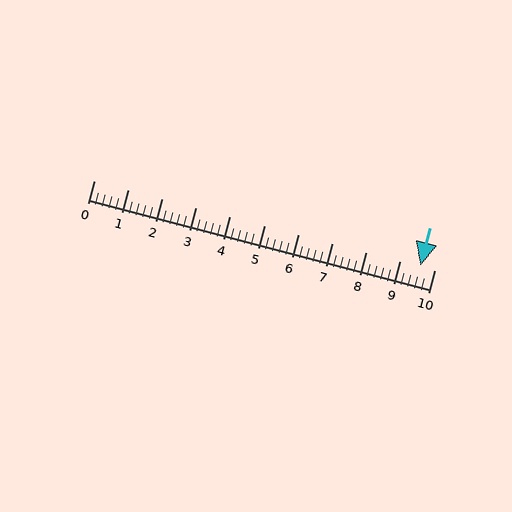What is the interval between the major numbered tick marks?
The major tick marks are spaced 1 units apart.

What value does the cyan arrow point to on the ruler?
The cyan arrow points to approximately 9.6.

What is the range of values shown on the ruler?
The ruler shows values from 0 to 10.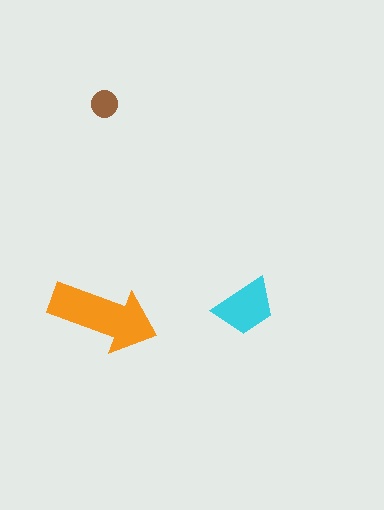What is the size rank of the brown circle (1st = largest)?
3rd.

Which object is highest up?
The brown circle is topmost.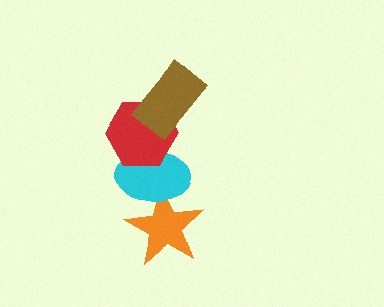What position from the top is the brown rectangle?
The brown rectangle is 1st from the top.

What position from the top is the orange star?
The orange star is 4th from the top.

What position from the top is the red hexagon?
The red hexagon is 2nd from the top.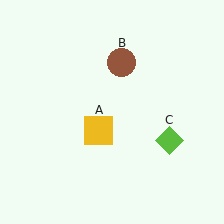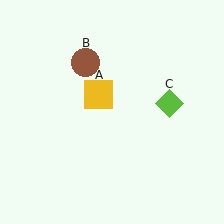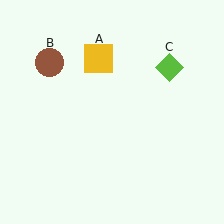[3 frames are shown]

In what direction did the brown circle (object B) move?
The brown circle (object B) moved left.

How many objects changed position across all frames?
3 objects changed position: yellow square (object A), brown circle (object B), lime diamond (object C).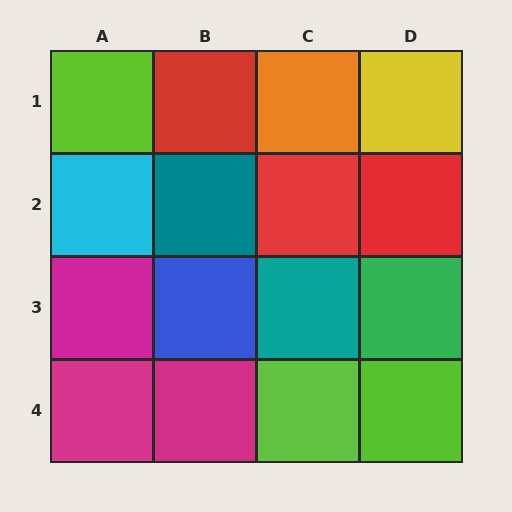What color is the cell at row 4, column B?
Magenta.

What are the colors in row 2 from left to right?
Cyan, teal, red, red.